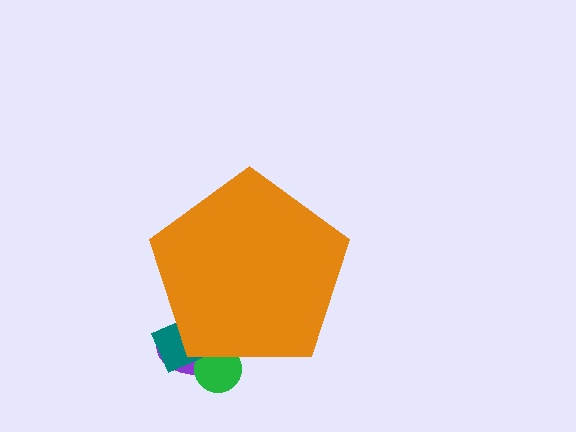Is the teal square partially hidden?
Yes, the teal square is partially hidden behind the orange pentagon.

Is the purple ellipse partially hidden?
Yes, the purple ellipse is partially hidden behind the orange pentagon.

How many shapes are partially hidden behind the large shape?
3 shapes are partially hidden.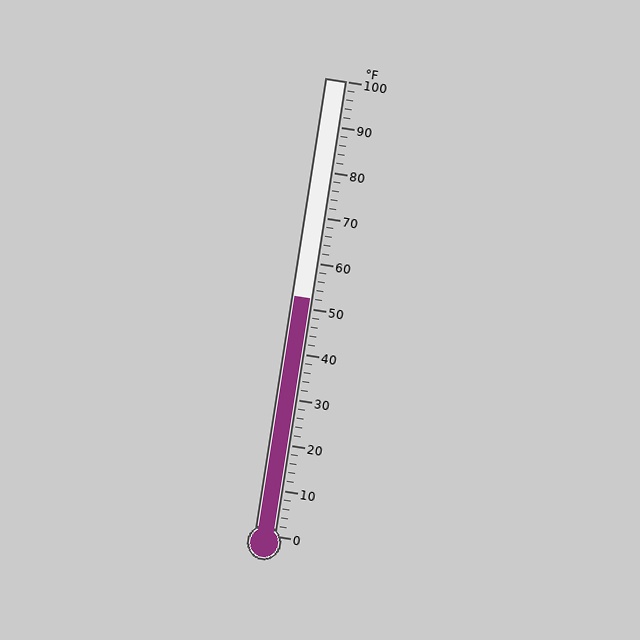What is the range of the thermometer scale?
The thermometer scale ranges from 0°F to 100°F.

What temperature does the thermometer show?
The thermometer shows approximately 52°F.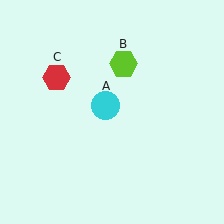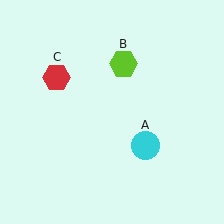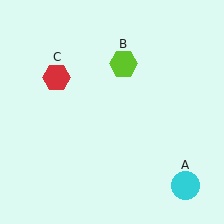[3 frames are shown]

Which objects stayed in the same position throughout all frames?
Lime hexagon (object B) and red hexagon (object C) remained stationary.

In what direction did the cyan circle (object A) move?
The cyan circle (object A) moved down and to the right.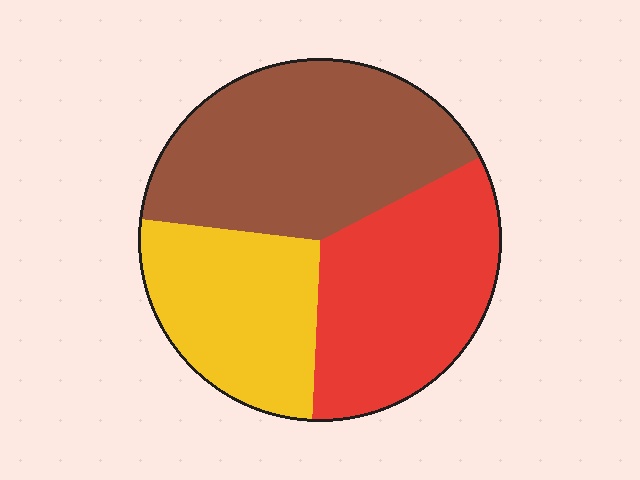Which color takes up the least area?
Yellow, at roughly 25%.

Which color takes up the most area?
Brown, at roughly 40%.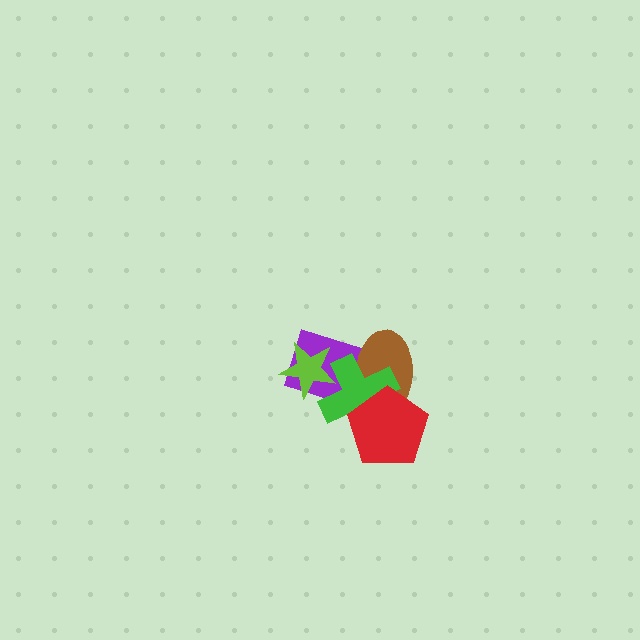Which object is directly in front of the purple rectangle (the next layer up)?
The brown ellipse is directly in front of the purple rectangle.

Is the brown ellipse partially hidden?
Yes, it is partially covered by another shape.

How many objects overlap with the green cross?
4 objects overlap with the green cross.